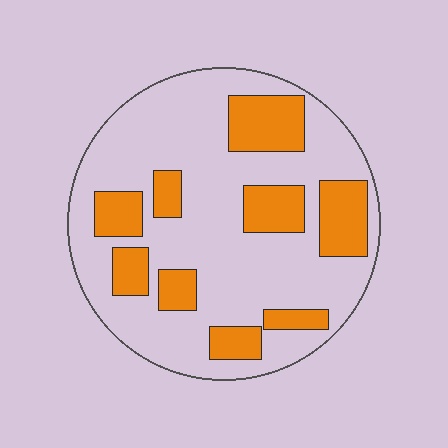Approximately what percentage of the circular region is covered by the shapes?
Approximately 30%.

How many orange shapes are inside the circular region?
9.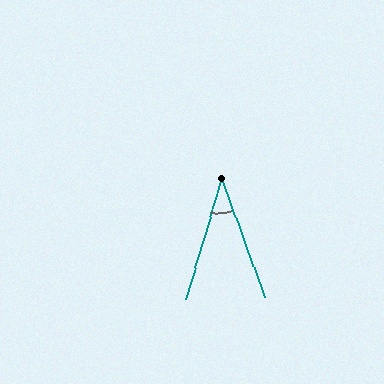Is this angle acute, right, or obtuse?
It is acute.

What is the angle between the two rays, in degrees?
Approximately 36 degrees.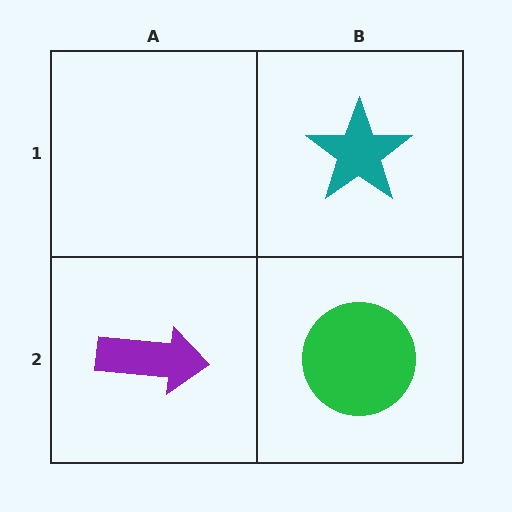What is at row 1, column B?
A teal star.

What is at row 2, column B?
A green circle.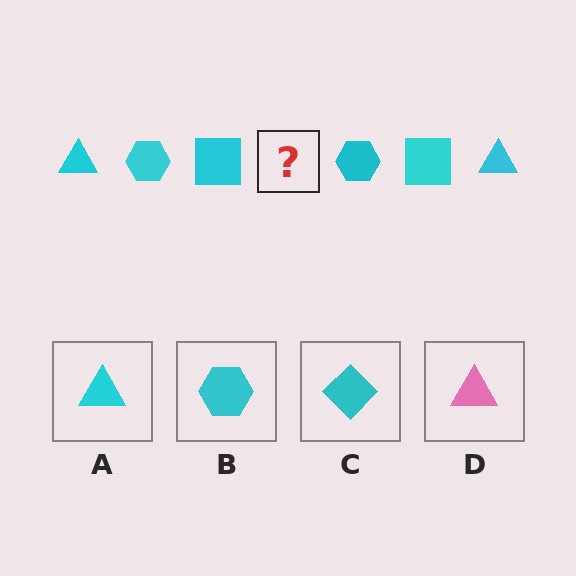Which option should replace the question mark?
Option A.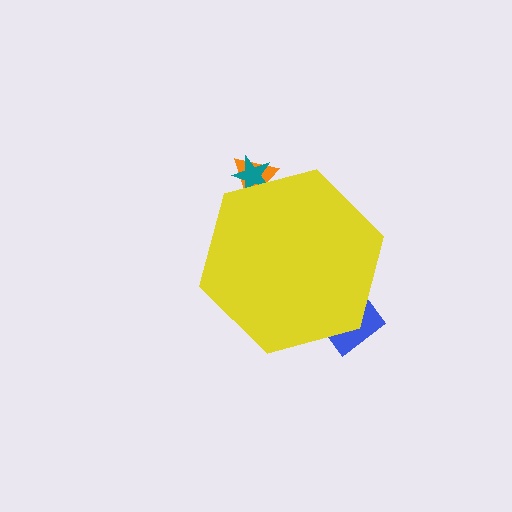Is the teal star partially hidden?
Yes, the teal star is partially hidden behind the yellow hexagon.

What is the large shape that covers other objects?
A yellow hexagon.